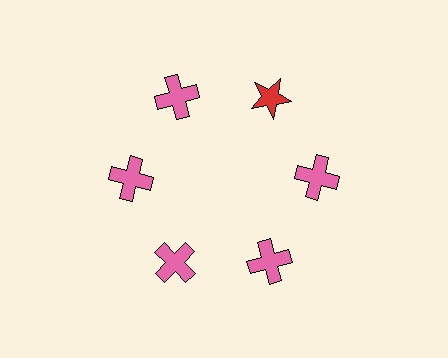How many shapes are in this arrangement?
There are 6 shapes arranged in a ring pattern.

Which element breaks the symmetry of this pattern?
The red star at roughly the 1 o'clock position breaks the symmetry. All other shapes are pink crosses.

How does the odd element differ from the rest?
It differs in both color (red instead of pink) and shape (star instead of cross).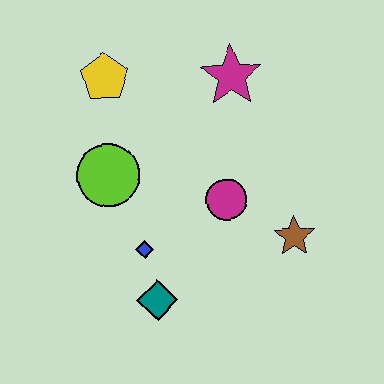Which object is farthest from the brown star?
The yellow pentagon is farthest from the brown star.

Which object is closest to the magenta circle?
The brown star is closest to the magenta circle.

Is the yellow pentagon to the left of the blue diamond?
Yes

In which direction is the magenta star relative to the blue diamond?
The magenta star is above the blue diamond.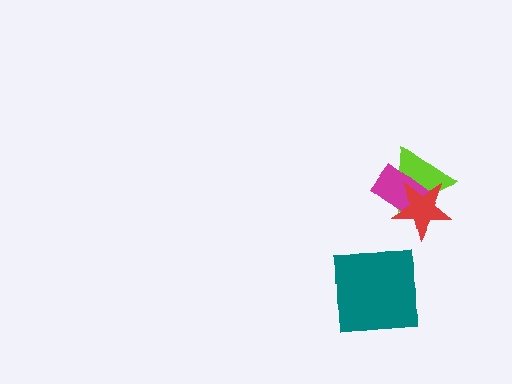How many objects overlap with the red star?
2 objects overlap with the red star.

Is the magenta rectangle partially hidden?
Yes, it is partially covered by another shape.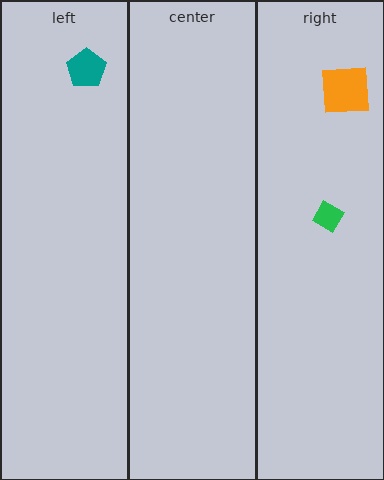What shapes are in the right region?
The orange square, the green diamond.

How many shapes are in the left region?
1.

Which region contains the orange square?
The right region.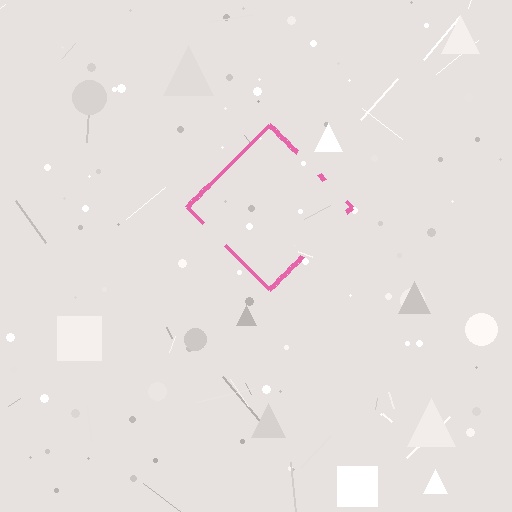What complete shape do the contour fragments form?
The contour fragments form a diamond.